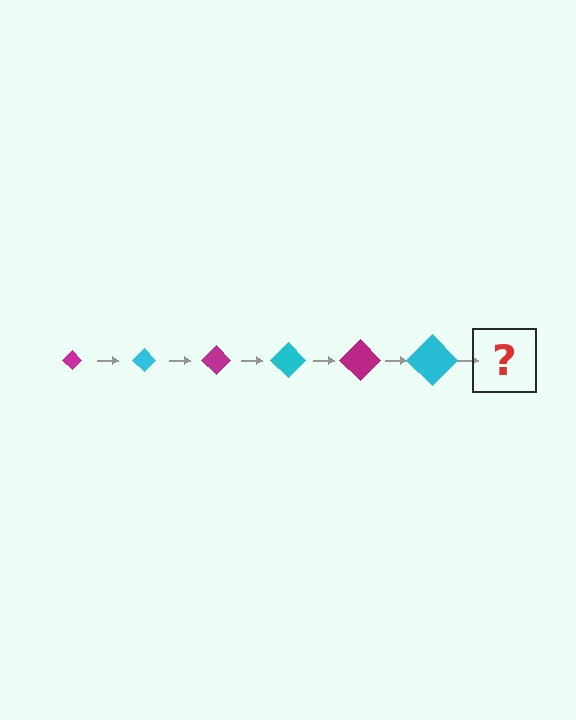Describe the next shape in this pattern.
It should be a magenta diamond, larger than the previous one.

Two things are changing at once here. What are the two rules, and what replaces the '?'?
The two rules are that the diamond grows larger each step and the color cycles through magenta and cyan. The '?' should be a magenta diamond, larger than the previous one.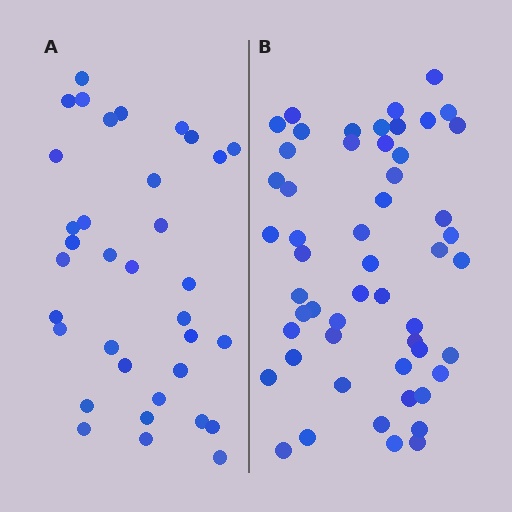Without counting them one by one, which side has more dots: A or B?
Region B (the right region) has more dots.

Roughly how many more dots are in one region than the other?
Region B has approximately 20 more dots than region A.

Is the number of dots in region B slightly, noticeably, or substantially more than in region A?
Region B has substantially more. The ratio is roughly 1.5 to 1.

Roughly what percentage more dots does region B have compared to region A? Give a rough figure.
About 50% more.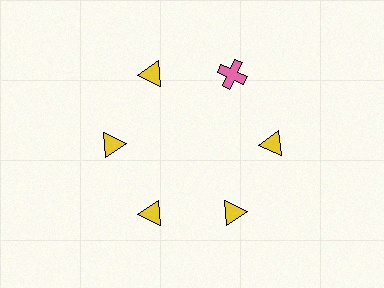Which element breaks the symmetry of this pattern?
The pink cross at roughly the 1 o'clock position breaks the symmetry. All other shapes are yellow triangles.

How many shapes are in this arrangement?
There are 6 shapes arranged in a ring pattern.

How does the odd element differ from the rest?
It differs in both color (pink instead of yellow) and shape (cross instead of triangle).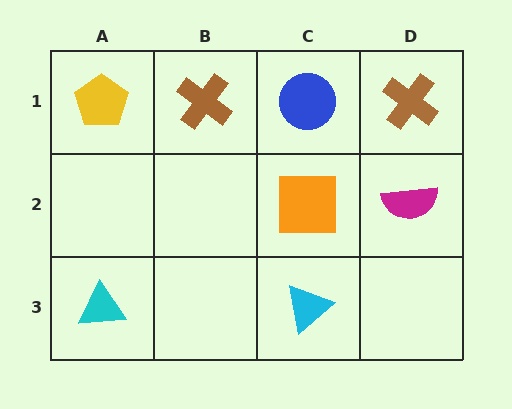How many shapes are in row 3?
2 shapes.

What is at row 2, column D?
A magenta semicircle.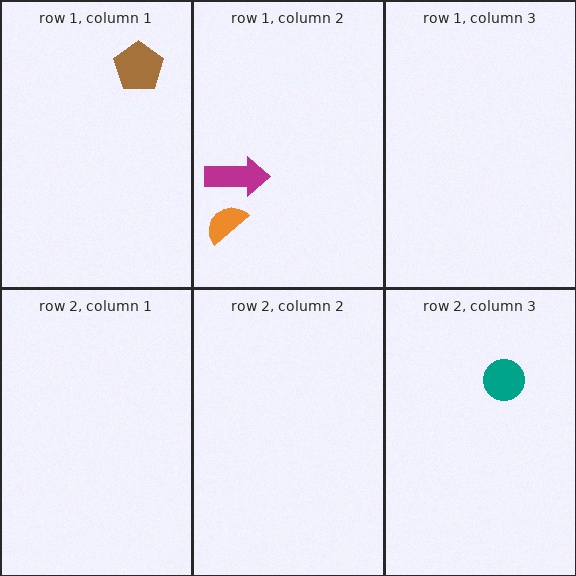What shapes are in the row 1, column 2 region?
The magenta arrow, the orange semicircle.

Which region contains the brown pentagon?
The row 1, column 1 region.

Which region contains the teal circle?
The row 2, column 3 region.